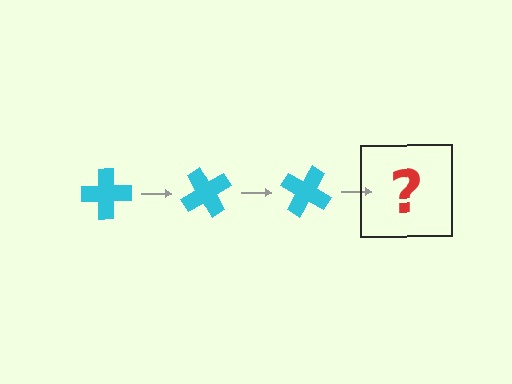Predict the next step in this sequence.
The next step is a cyan cross rotated 180 degrees.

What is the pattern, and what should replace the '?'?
The pattern is that the cross rotates 60 degrees each step. The '?' should be a cyan cross rotated 180 degrees.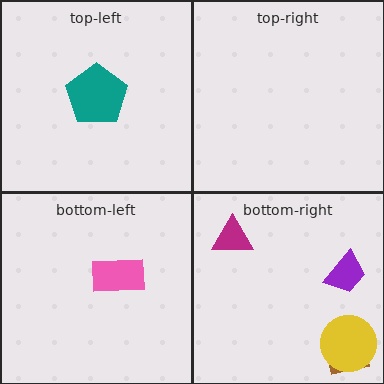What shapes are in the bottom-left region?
The pink rectangle.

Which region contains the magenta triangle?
The bottom-right region.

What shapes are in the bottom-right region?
The brown square, the magenta triangle, the yellow circle, the purple trapezoid.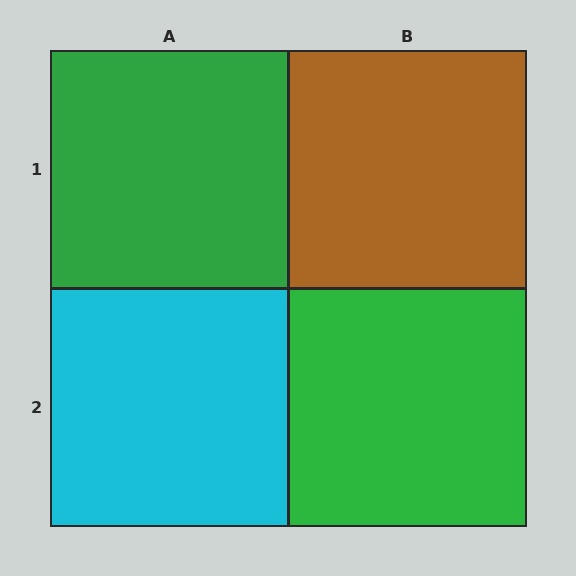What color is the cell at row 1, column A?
Green.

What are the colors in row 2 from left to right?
Cyan, green.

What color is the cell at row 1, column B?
Brown.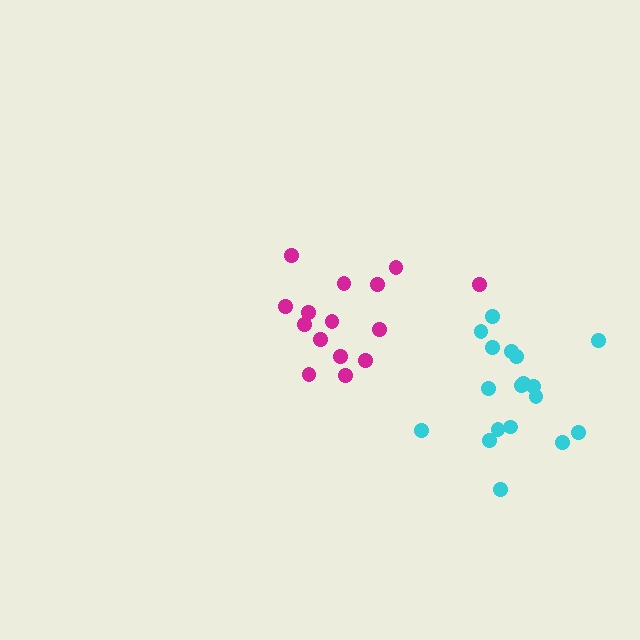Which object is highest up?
The magenta cluster is topmost.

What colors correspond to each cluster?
The clusters are colored: cyan, magenta.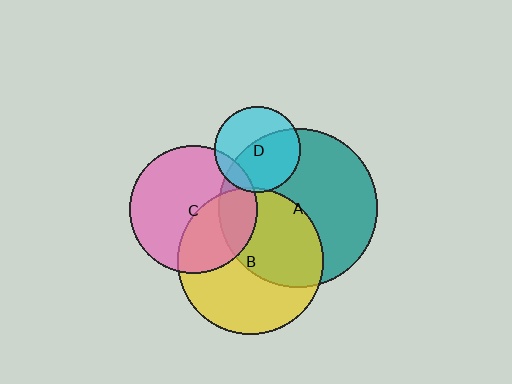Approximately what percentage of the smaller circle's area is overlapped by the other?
Approximately 5%.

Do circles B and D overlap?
Yes.